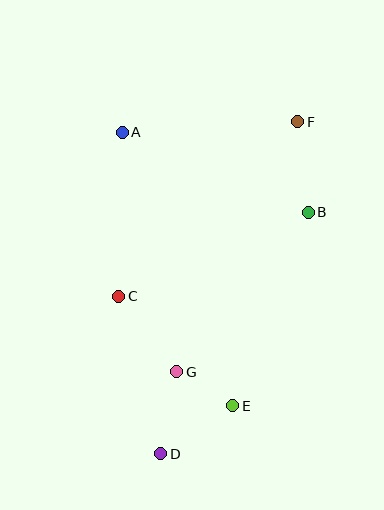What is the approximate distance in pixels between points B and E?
The distance between B and E is approximately 208 pixels.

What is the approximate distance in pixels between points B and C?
The distance between B and C is approximately 208 pixels.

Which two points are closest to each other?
Points E and G are closest to each other.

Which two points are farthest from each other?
Points D and F are farthest from each other.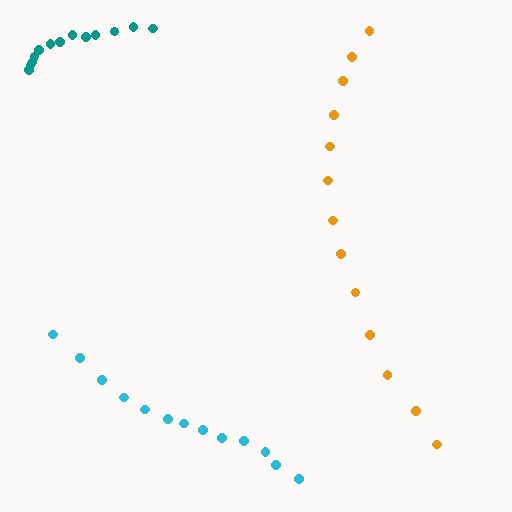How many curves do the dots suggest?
There are 3 distinct paths.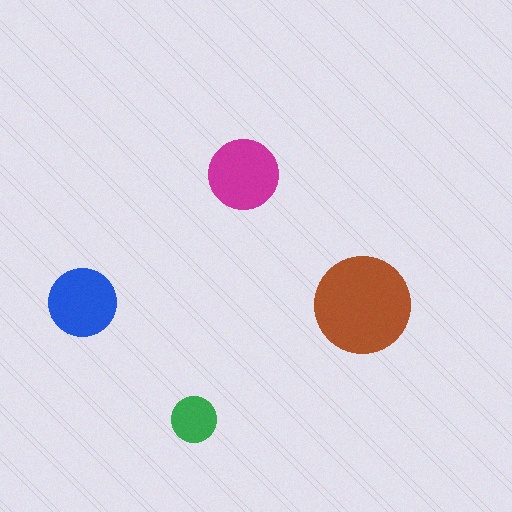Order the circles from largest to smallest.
the brown one, the magenta one, the blue one, the green one.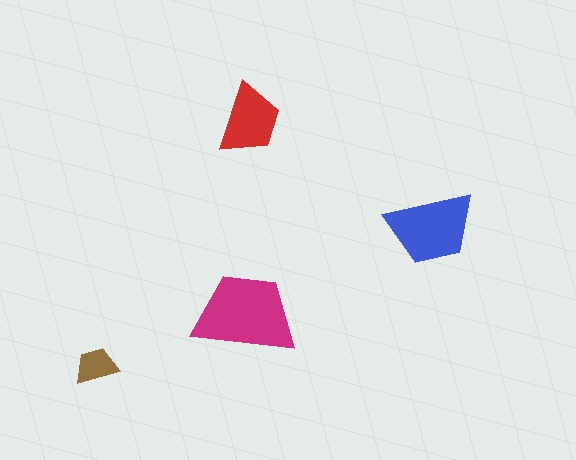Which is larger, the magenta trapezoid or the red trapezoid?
The magenta one.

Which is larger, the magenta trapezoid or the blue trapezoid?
The magenta one.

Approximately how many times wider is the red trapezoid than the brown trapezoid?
About 1.5 times wider.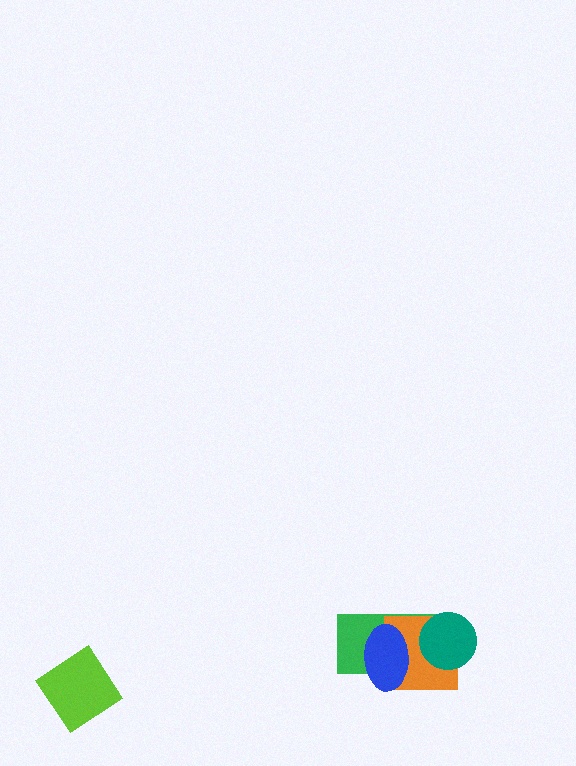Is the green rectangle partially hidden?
Yes, it is partially covered by another shape.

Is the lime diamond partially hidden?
No, no other shape covers it.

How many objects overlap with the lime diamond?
0 objects overlap with the lime diamond.